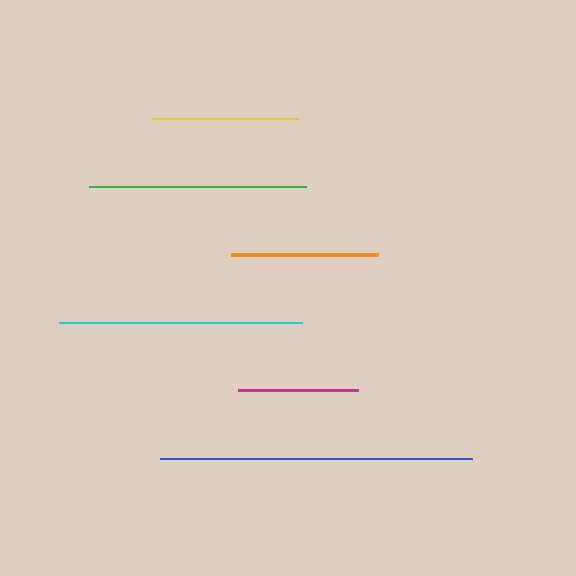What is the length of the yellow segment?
The yellow segment is approximately 145 pixels long.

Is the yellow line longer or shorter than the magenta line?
The yellow line is longer than the magenta line.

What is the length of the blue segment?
The blue segment is approximately 312 pixels long.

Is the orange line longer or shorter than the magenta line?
The orange line is longer than the magenta line.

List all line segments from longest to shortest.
From longest to shortest: blue, cyan, green, orange, yellow, magenta.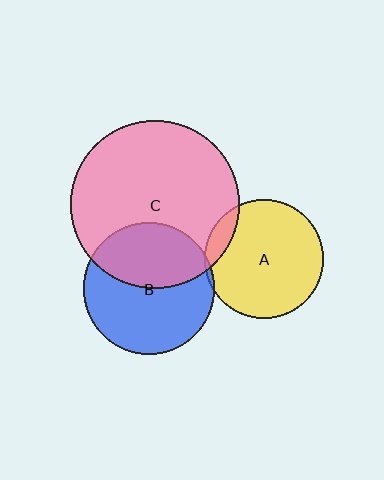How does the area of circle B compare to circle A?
Approximately 1.2 times.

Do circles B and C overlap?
Yes.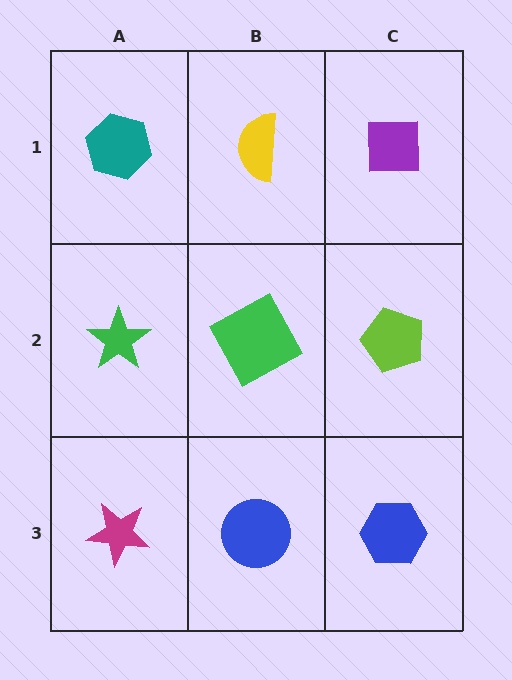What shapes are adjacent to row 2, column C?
A purple square (row 1, column C), a blue hexagon (row 3, column C), a green square (row 2, column B).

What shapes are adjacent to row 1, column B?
A green square (row 2, column B), a teal hexagon (row 1, column A), a purple square (row 1, column C).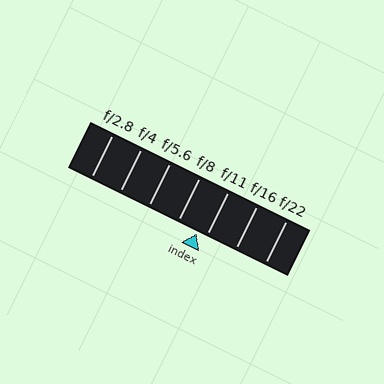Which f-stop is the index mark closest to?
The index mark is closest to f/11.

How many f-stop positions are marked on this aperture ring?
There are 7 f-stop positions marked.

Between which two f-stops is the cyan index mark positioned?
The index mark is between f/8 and f/11.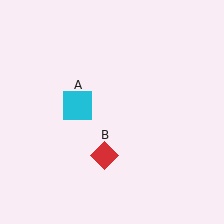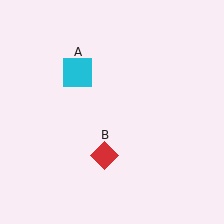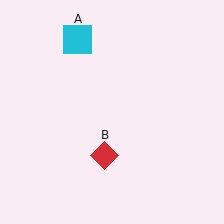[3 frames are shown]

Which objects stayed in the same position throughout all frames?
Red diamond (object B) remained stationary.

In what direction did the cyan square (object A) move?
The cyan square (object A) moved up.